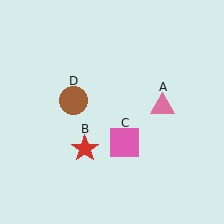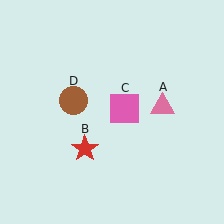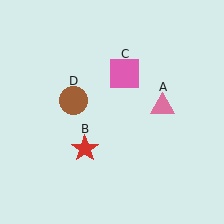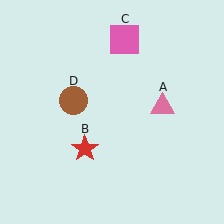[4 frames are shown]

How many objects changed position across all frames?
1 object changed position: pink square (object C).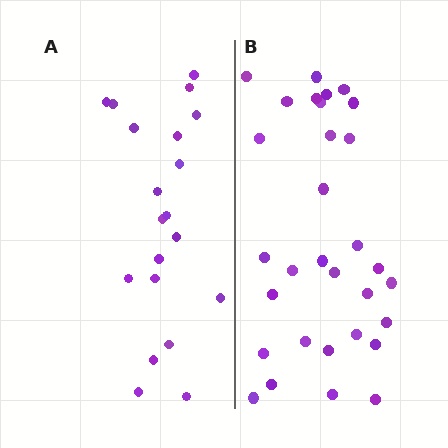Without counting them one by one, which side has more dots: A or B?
Region B (the right region) has more dots.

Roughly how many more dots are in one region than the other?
Region B has roughly 12 or so more dots than region A.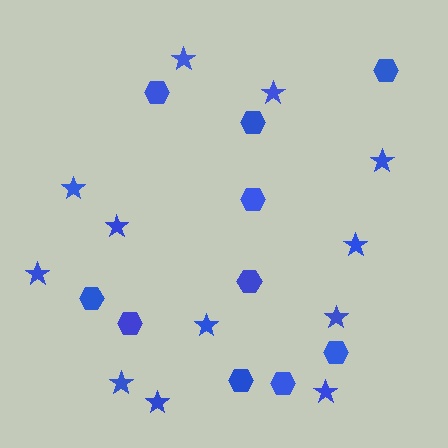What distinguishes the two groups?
There are 2 groups: one group of hexagons (10) and one group of stars (12).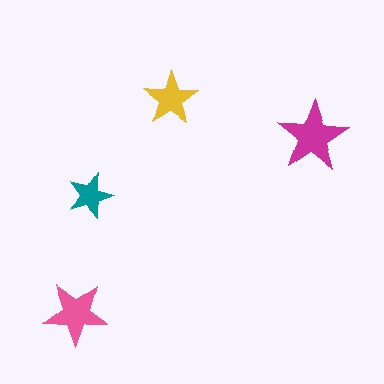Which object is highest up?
The yellow star is topmost.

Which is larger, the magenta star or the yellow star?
The magenta one.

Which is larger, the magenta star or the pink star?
The magenta one.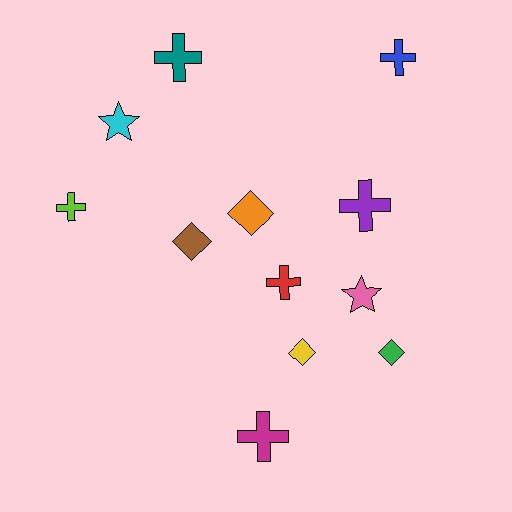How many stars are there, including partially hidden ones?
There are 2 stars.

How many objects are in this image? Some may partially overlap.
There are 12 objects.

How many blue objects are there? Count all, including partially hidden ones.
There is 1 blue object.